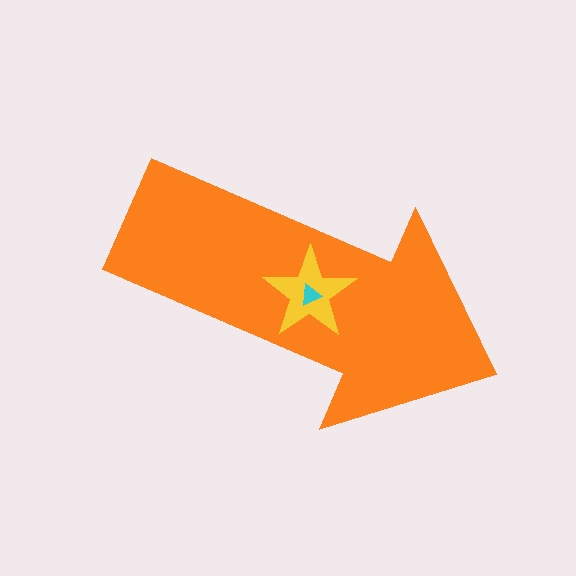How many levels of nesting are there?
3.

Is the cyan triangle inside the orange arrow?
Yes.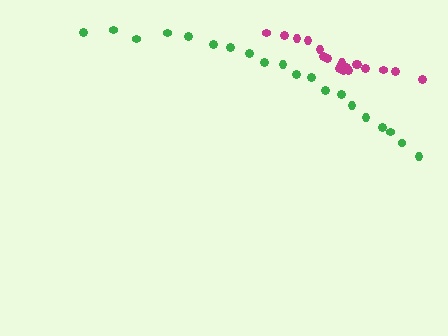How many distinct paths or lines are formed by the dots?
There are 2 distinct paths.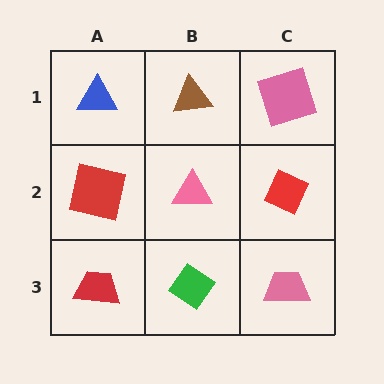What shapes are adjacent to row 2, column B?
A brown triangle (row 1, column B), a green diamond (row 3, column B), a red square (row 2, column A), a red diamond (row 2, column C).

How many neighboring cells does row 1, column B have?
3.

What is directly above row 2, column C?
A pink square.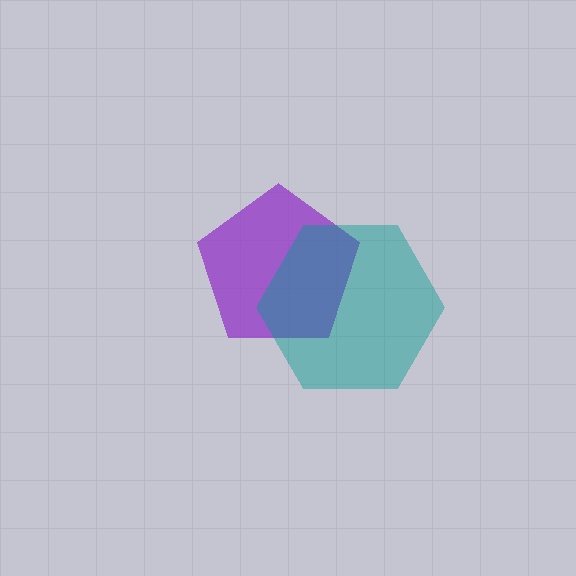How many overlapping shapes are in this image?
There are 2 overlapping shapes in the image.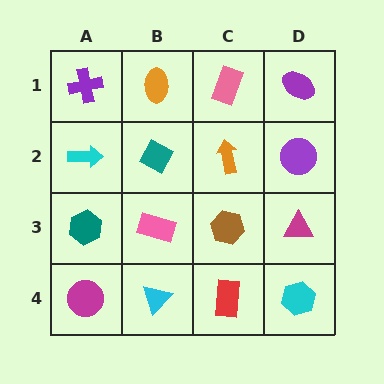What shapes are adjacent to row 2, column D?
A purple ellipse (row 1, column D), a magenta triangle (row 3, column D), an orange arrow (row 2, column C).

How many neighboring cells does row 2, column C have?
4.